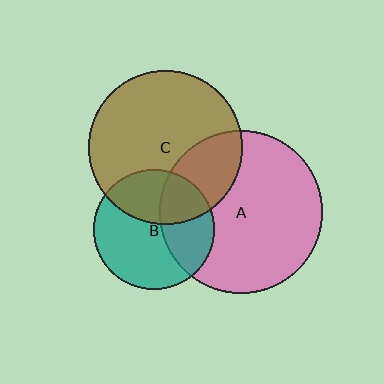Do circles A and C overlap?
Yes.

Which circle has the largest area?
Circle A (pink).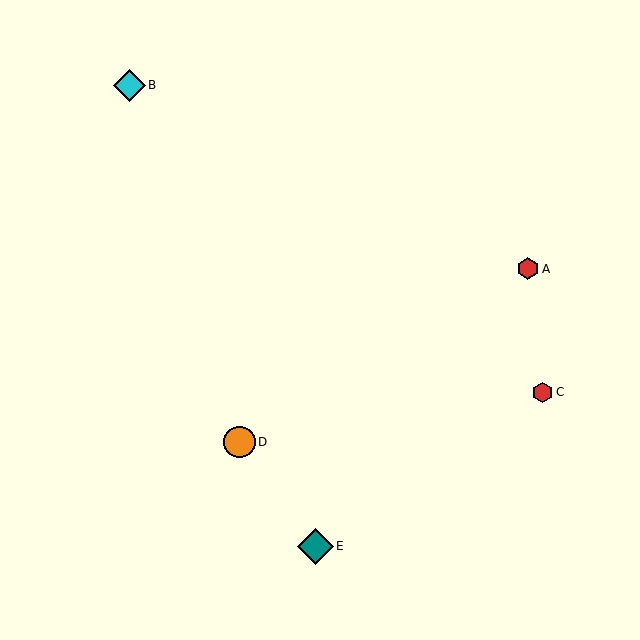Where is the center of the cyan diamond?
The center of the cyan diamond is at (129, 85).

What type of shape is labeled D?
Shape D is an orange circle.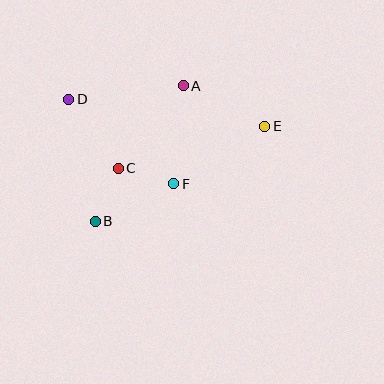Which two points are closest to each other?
Points B and C are closest to each other.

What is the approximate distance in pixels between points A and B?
The distance between A and B is approximately 162 pixels.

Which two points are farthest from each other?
Points D and E are farthest from each other.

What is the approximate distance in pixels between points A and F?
The distance between A and F is approximately 99 pixels.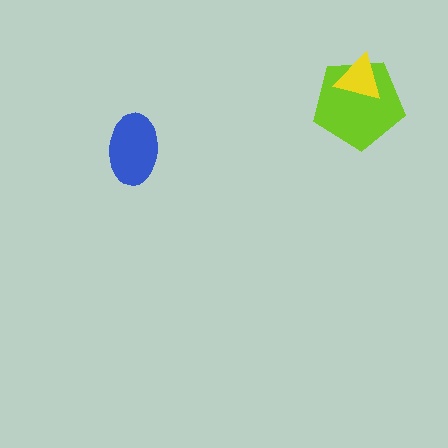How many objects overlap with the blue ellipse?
0 objects overlap with the blue ellipse.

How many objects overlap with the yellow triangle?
1 object overlaps with the yellow triangle.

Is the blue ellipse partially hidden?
No, no other shape covers it.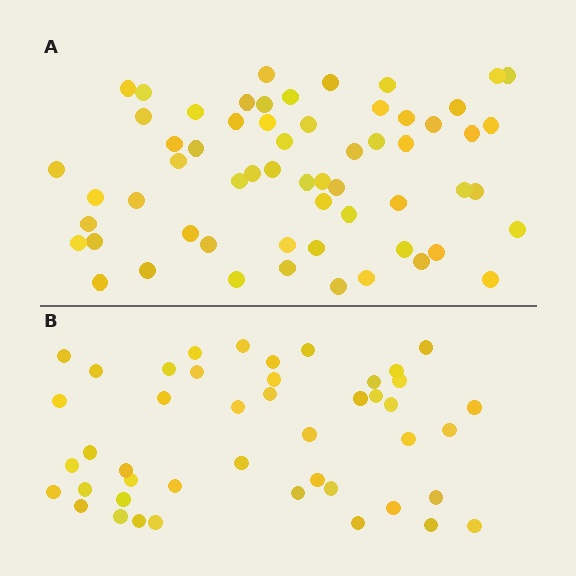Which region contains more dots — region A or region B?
Region A (the top region) has more dots.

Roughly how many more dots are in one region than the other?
Region A has approximately 15 more dots than region B.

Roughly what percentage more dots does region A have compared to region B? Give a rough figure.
About 35% more.